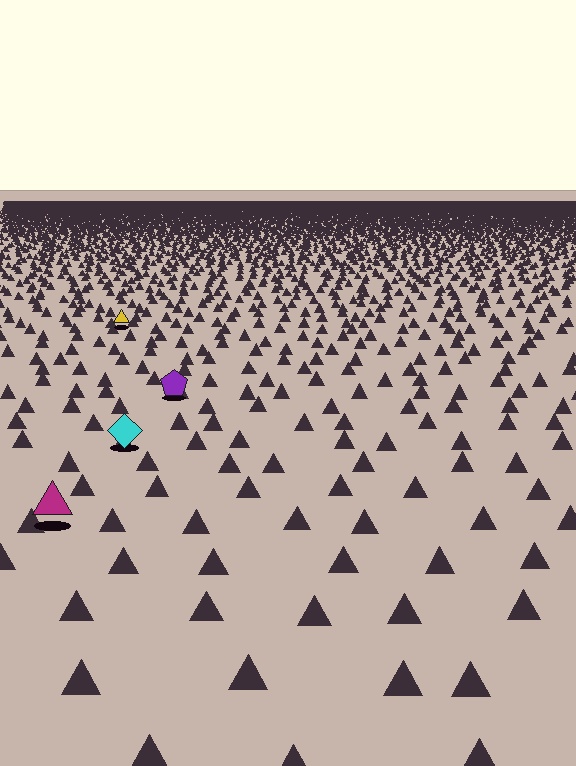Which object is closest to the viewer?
The magenta triangle is closest. The texture marks near it are larger and more spread out.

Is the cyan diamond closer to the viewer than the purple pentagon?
Yes. The cyan diamond is closer — you can tell from the texture gradient: the ground texture is coarser near it.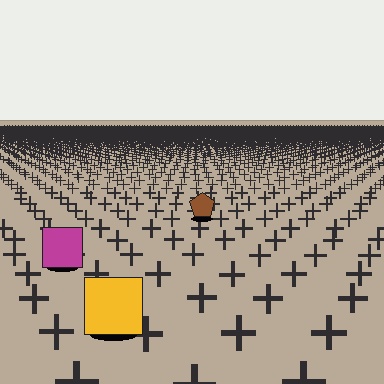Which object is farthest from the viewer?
The brown pentagon is farthest from the viewer. It appears smaller and the ground texture around it is denser.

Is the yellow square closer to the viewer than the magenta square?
Yes. The yellow square is closer — you can tell from the texture gradient: the ground texture is coarser near it.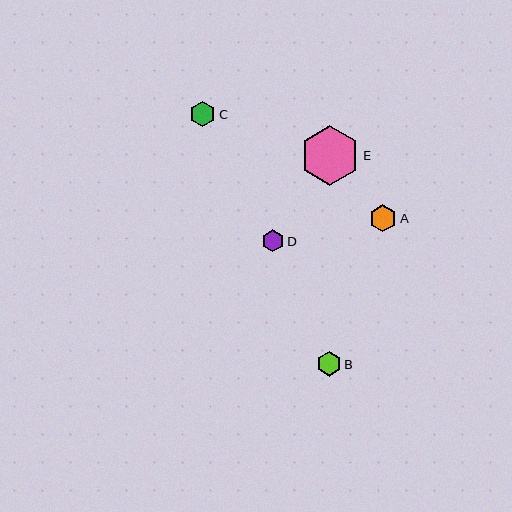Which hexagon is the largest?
Hexagon E is the largest with a size of approximately 59 pixels.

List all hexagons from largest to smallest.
From largest to smallest: E, A, C, B, D.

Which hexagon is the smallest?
Hexagon D is the smallest with a size of approximately 22 pixels.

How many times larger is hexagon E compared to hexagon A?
Hexagon E is approximately 2.2 times the size of hexagon A.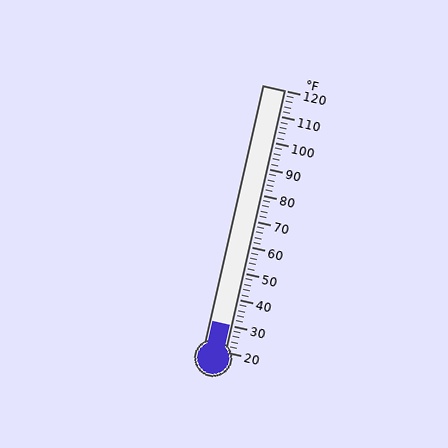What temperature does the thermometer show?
The thermometer shows approximately 30°F.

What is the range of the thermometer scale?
The thermometer scale ranges from 20°F to 120°F.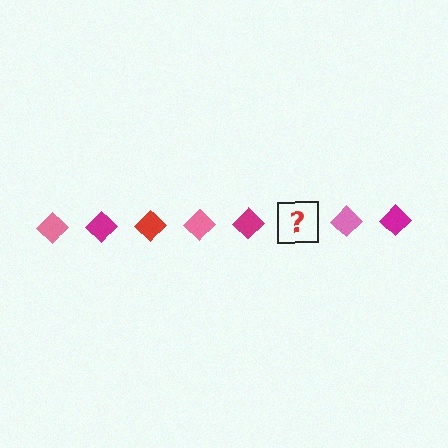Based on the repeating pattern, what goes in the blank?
The blank should be a red diamond.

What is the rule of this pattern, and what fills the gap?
The rule is that the pattern cycles through pink, magenta, red diamonds. The gap should be filled with a red diamond.